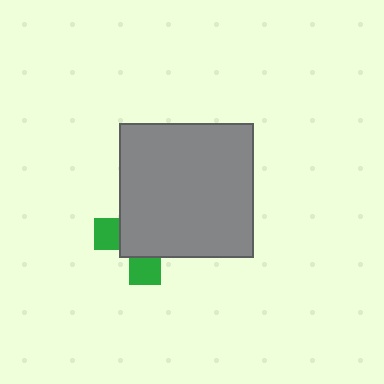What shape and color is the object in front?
The object in front is a gray square.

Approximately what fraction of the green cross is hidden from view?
Roughly 69% of the green cross is hidden behind the gray square.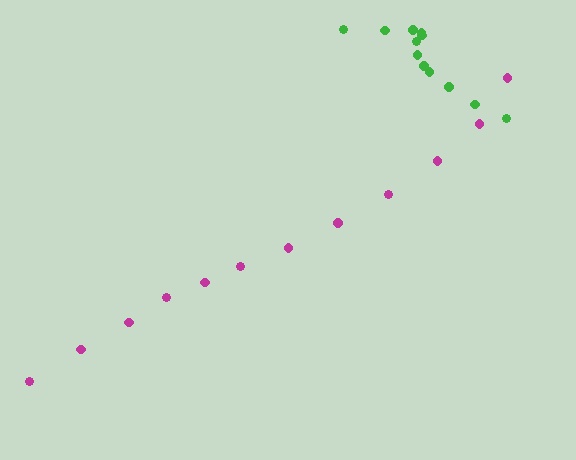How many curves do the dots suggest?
There are 2 distinct paths.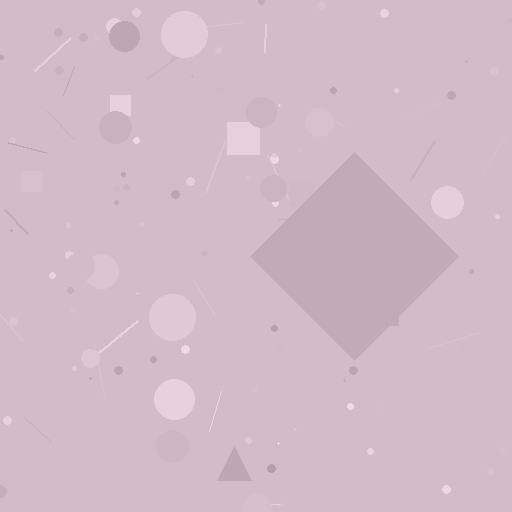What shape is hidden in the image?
A diamond is hidden in the image.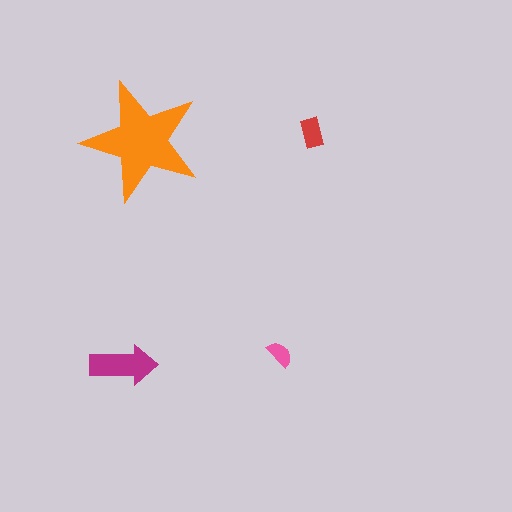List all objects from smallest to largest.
The pink semicircle, the red rectangle, the magenta arrow, the orange star.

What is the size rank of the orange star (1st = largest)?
1st.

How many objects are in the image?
There are 4 objects in the image.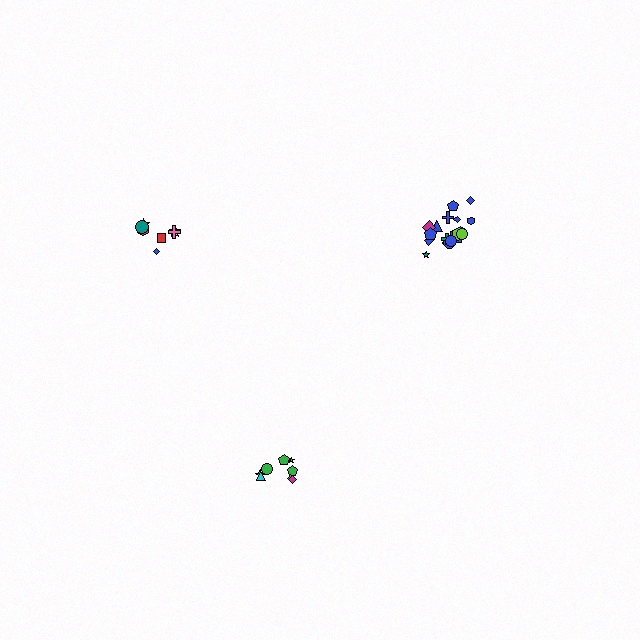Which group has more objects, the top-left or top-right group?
The top-right group.